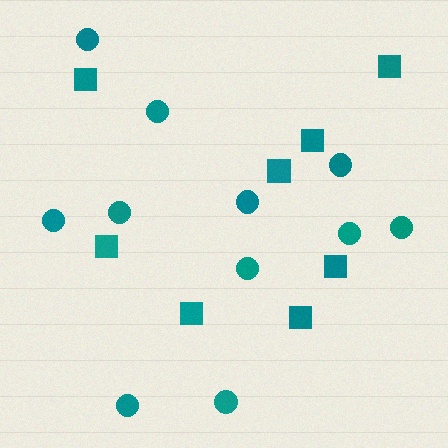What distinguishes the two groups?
There are 2 groups: one group of squares (8) and one group of circles (11).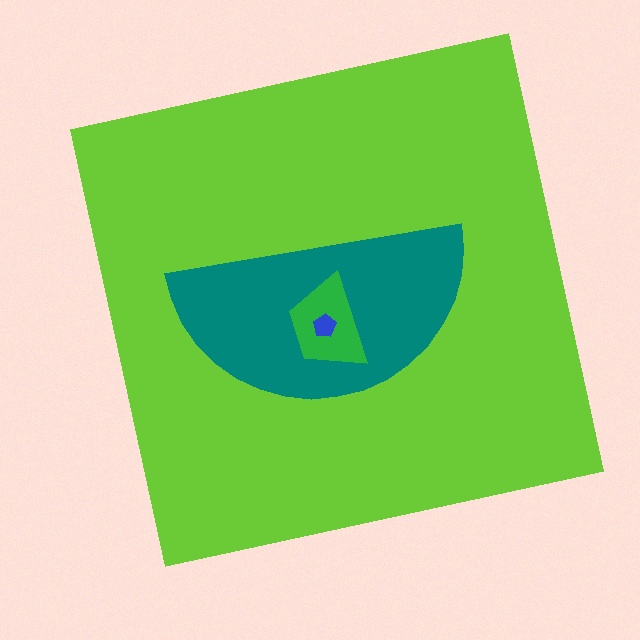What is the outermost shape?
The lime square.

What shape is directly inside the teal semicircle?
The green trapezoid.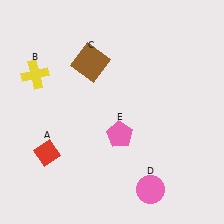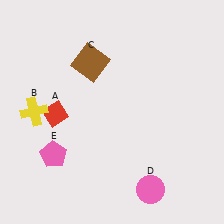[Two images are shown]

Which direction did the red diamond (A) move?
The red diamond (A) moved up.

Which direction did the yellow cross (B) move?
The yellow cross (B) moved down.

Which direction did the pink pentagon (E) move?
The pink pentagon (E) moved left.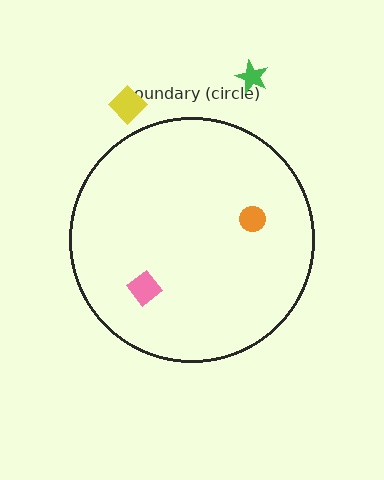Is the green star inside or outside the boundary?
Outside.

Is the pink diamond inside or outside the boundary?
Inside.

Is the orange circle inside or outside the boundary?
Inside.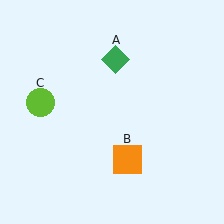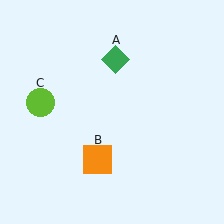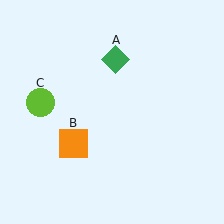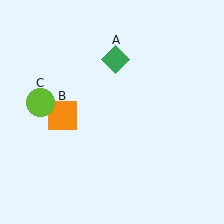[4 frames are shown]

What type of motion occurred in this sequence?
The orange square (object B) rotated clockwise around the center of the scene.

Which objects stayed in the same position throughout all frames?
Green diamond (object A) and lime circle (object C) remained stationary.